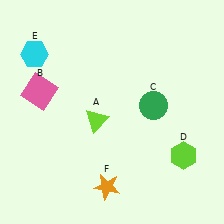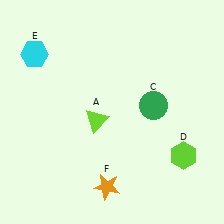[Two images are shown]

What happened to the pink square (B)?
The pink square (B) was removed in Image 2. It was in the top-left area of Image 1.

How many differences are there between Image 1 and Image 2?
There is 1 difference between the two images.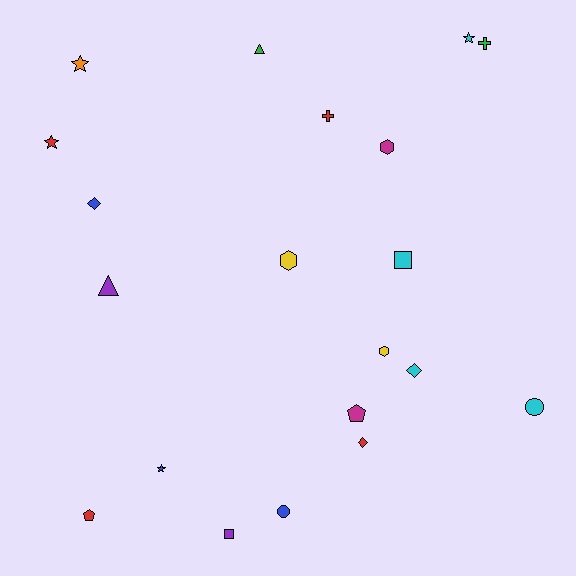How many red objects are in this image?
There are 4 red objects.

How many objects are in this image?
There are 20 objects.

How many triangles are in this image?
There are 2 triangles.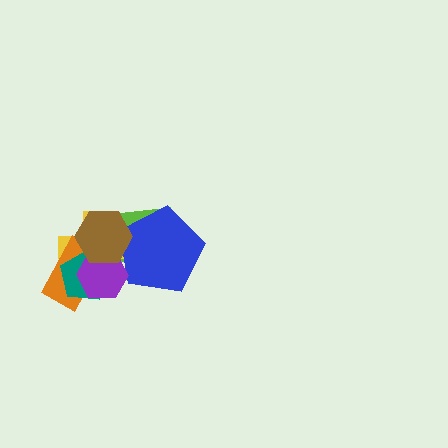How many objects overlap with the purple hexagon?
6 objects overlap with the purple hexagon.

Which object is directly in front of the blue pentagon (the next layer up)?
The purple hexagon is directly in front of the blue pentagon.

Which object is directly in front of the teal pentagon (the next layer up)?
The purple hexagon is directly in front of the teal pentagon.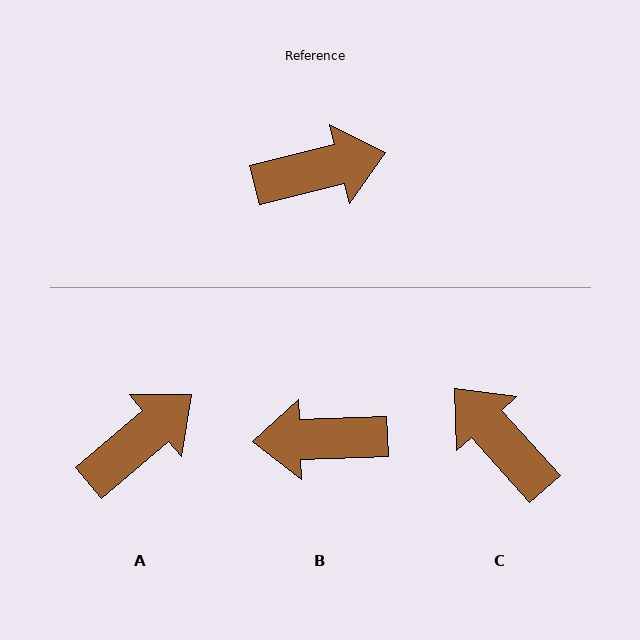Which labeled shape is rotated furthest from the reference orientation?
B, about 168 degrees away.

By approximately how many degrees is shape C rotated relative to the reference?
Approximately 118 degrees counter-clockwise.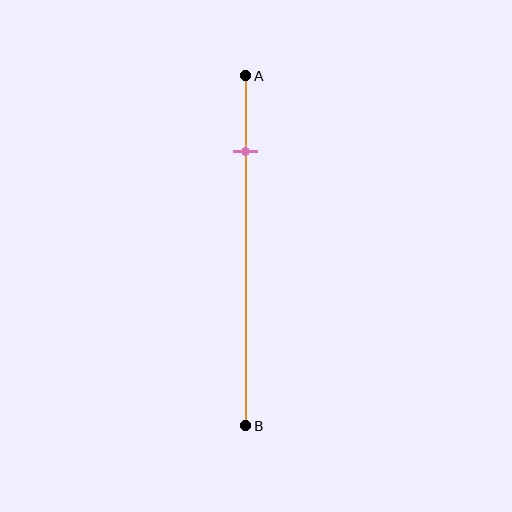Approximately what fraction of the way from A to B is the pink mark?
The pink mark is approximately 20% of the way from A to B.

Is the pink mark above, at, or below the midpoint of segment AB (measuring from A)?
The pink mark is above the midpoint of segment AB.